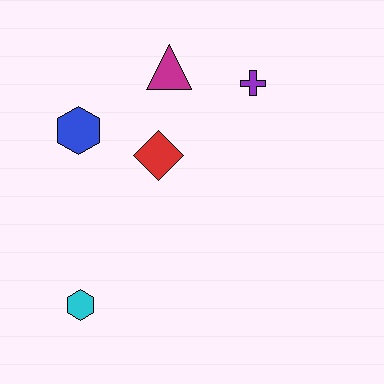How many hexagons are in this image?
There are 2 hexagons.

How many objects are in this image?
There are 5 objects.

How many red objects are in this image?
There is 1 red object.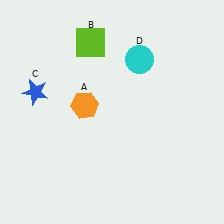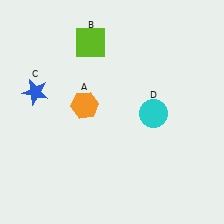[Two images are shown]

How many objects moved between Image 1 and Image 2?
1 object moved between the two images.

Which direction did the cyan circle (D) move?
The cyan circle (D) moved down.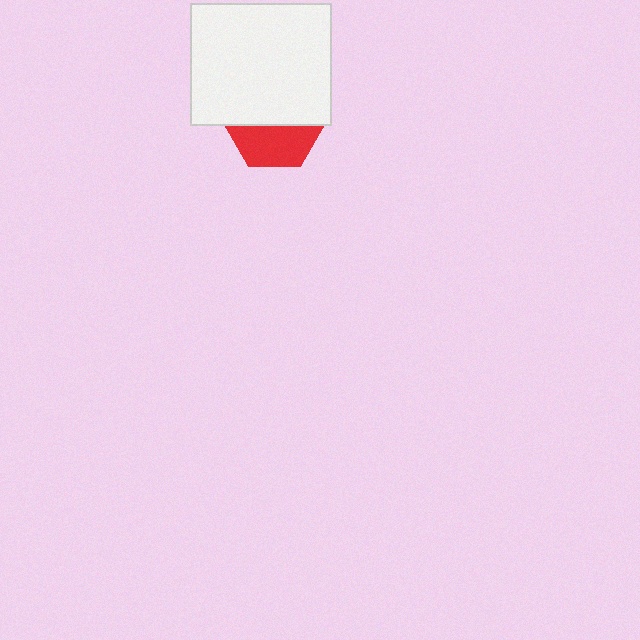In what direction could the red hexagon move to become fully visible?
The red hexagon could move down. That would shift it out from behind the white rectangle entirely.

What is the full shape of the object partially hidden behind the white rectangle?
The partially hidden object is a red hexagon.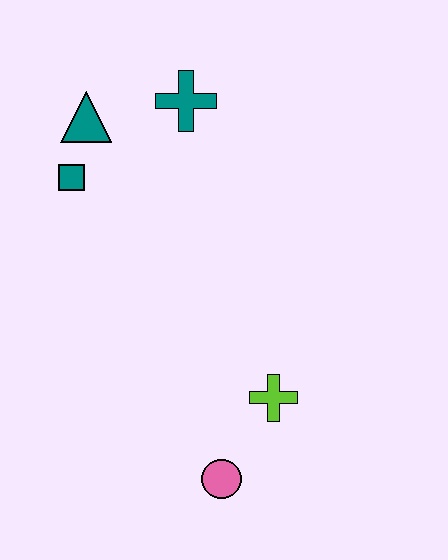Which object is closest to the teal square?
The teal triangle is closest to the teal square.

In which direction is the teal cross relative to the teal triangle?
The teal cross is to the right of the teal triangle.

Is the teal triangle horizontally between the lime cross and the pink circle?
No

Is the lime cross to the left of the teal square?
No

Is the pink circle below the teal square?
Yes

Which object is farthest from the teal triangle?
The pink circle is farthest from the teal triangle.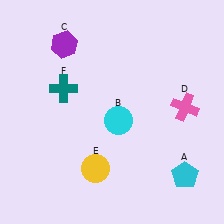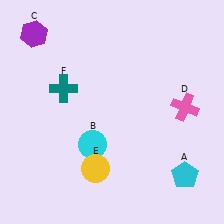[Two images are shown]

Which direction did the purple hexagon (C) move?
The purple hexagon (C) moved left.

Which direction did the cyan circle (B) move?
The cyan circle (B) moved left.